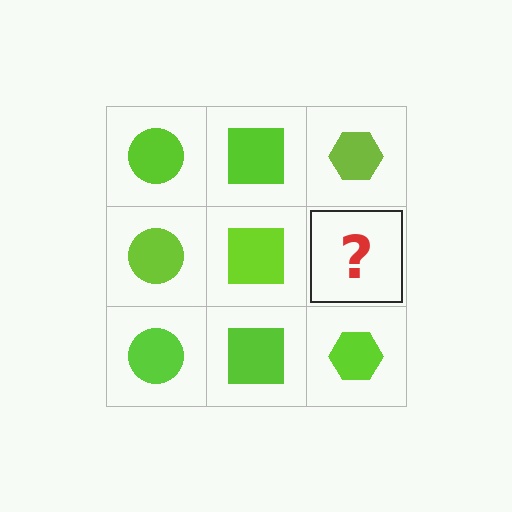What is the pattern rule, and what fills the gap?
The rule is that each column has a consistent shape. The gap should be filled with a lime hexagon.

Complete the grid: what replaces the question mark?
The question mark should be replaced with a lime hexagon.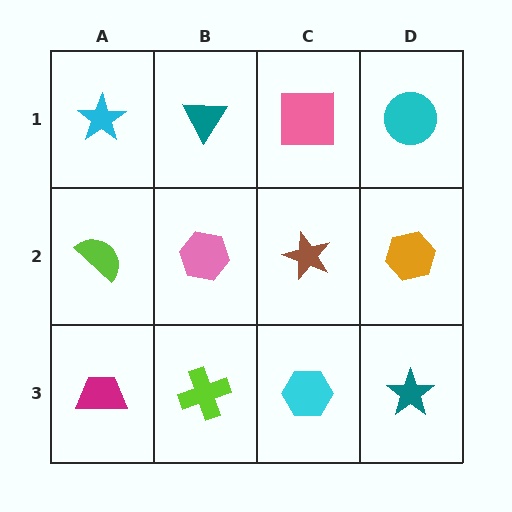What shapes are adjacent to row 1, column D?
An orange hexagon (row 2, column D), a pink square (row 1, column C).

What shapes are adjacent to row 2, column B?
A teal triangle (row 1, column B), a lime cross (row 3, column B), a lime semicircle (row 2, column A), a brown star (row 2, column C).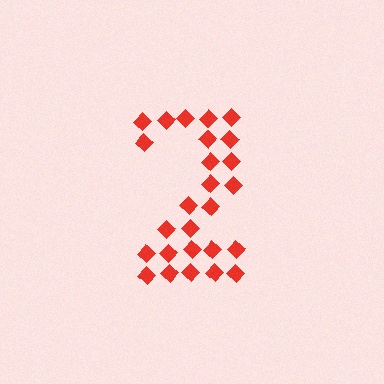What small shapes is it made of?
It is made of small diamonds.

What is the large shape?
The large shape is the digit 2.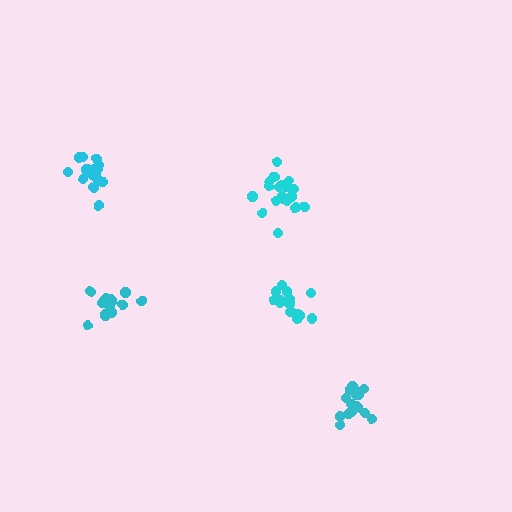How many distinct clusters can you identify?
There are 5 distinct clusters.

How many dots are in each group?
Group 1: 17 dots, Group 2: 17 dots, Group 3: 15 dots, Group 4: 20 dots, Group 5: 18 dots (87 total).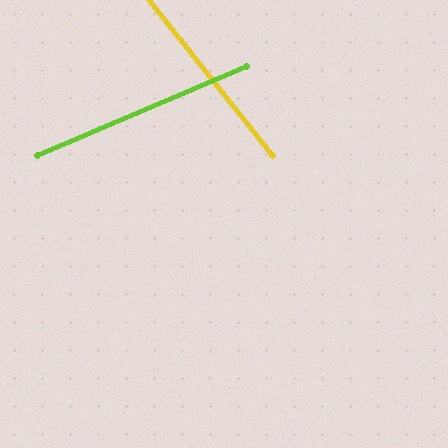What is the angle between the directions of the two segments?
Approximately 75 degrees.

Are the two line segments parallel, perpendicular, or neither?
Neither parallel nor perpendicular — they differ by about 75°.